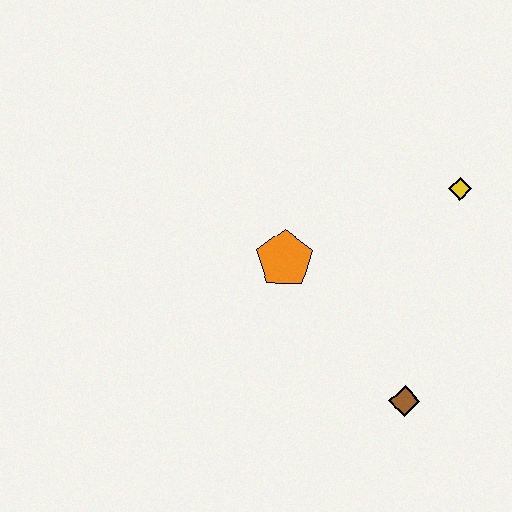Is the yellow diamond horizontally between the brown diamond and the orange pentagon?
No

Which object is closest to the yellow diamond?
The orange pentagon is closest to the yellow diamond.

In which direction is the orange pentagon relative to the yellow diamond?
The orange pentagon is to the left of the yellow diamond.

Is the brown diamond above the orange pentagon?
No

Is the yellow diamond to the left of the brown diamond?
No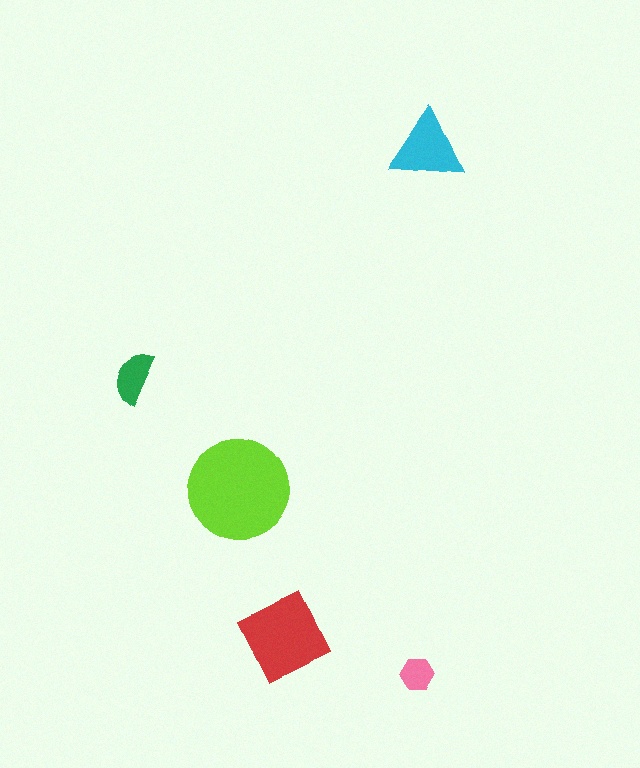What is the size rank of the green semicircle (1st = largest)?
4th.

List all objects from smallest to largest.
The pink hexagon, the green semicircle, the cyan triangle, the red diamond, the lime circle.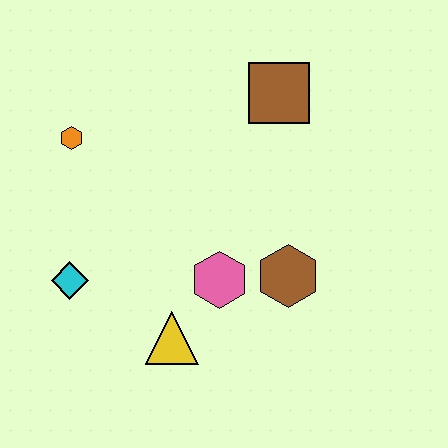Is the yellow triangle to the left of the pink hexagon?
Yes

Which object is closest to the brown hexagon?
The pink hexagon is closest to the brown hexagon.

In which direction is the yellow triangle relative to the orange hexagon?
The yellow triangle is below the orange hexagon.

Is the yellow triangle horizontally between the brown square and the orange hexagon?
Yes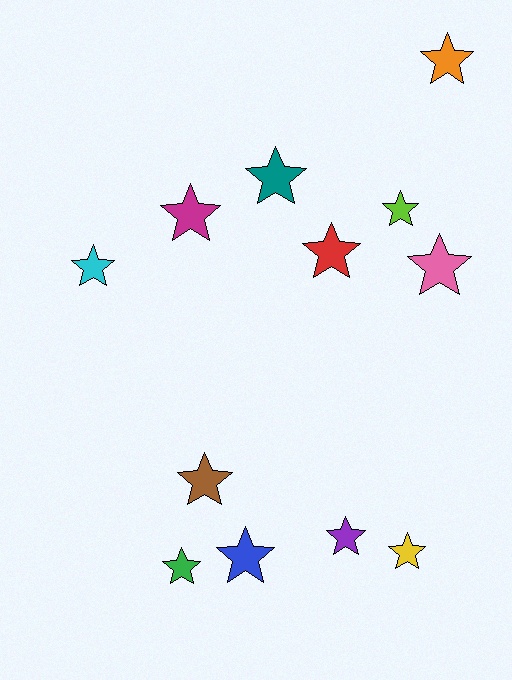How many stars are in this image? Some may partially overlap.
There are 12 stars.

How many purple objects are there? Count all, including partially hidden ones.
There is 1 purple object.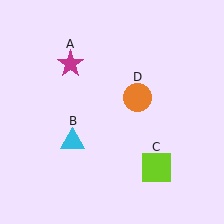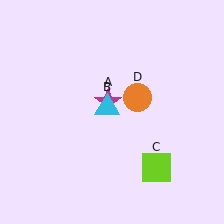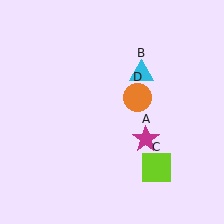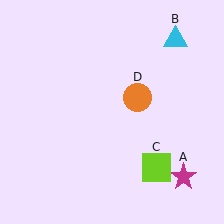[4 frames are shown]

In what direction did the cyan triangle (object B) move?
The cyan triangle (object B) moved up and to the right.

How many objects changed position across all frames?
2 objects changed position: magenta star (object A), cyan triangle (object B).